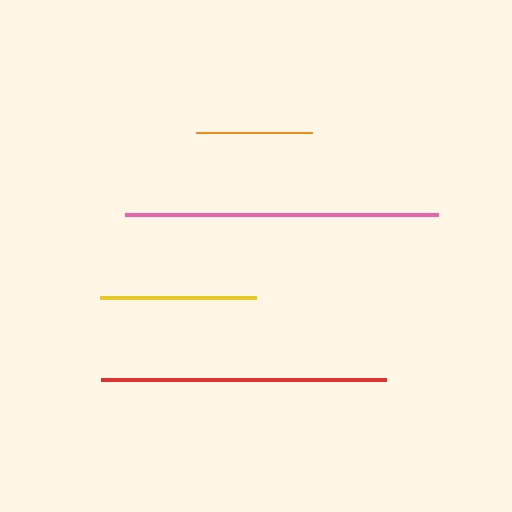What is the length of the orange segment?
The orange segment is approximately 116 pixels long.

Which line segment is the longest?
The pink line is the longest at approximately 314 pixels.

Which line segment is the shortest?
The orange line is the shortest at approximately 116 pixels.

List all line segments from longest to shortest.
From longest to shortest: pink, red, yellow, orange.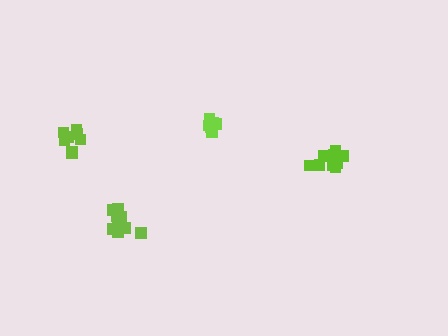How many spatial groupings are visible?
There are 4 spatial groupings.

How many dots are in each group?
Group 1: 11 dots, Group 2: 6 dots, Group 3: 8 dots, Group 4: 10 dots (35 total).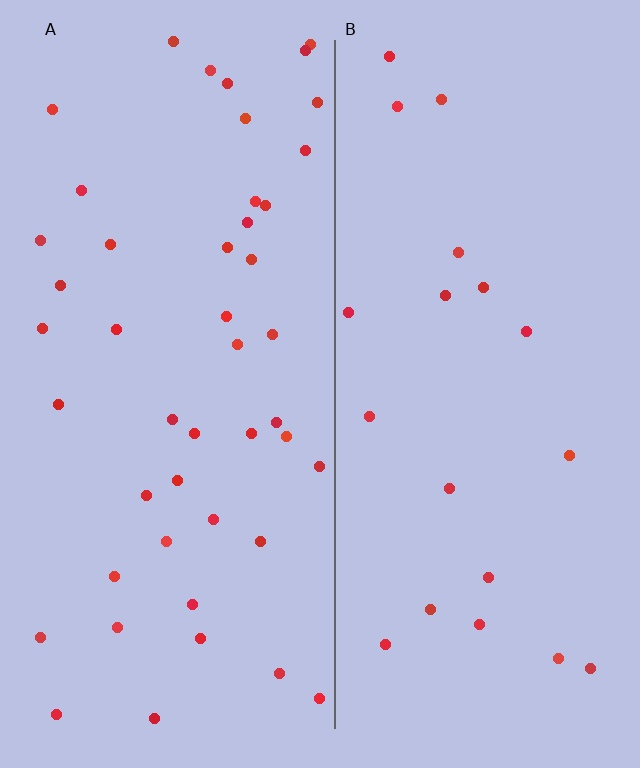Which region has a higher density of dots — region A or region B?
A (the left).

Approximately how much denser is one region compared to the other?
Approximately 2.3× — region A over region B.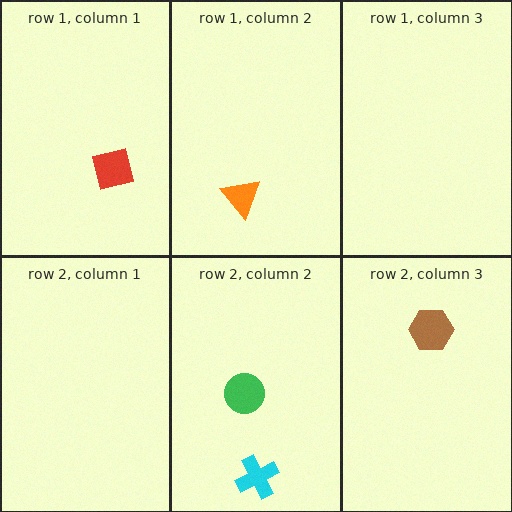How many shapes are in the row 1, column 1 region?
1.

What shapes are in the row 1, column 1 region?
The red square.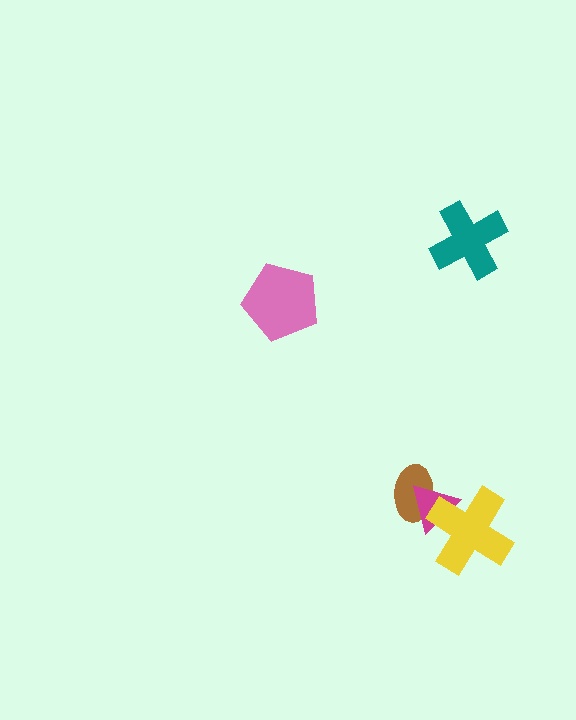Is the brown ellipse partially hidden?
Yes, it is partially covered by another shape.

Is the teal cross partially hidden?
No, no other shape covers it.